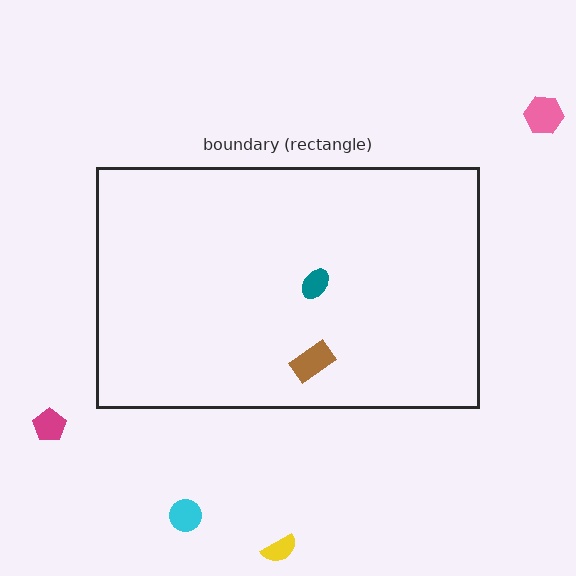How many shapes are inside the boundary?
2 inside, 4 outside.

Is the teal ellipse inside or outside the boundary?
Inside.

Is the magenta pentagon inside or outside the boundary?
Outside.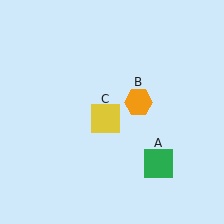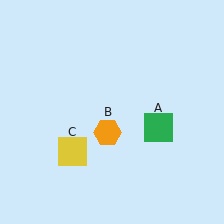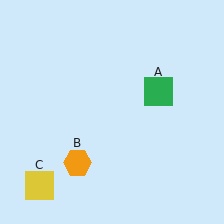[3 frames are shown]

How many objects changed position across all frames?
3 objects changed position: green square (object A), orange hexagon (object B), yellow square (object C).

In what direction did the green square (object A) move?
The green square (object A) moved up.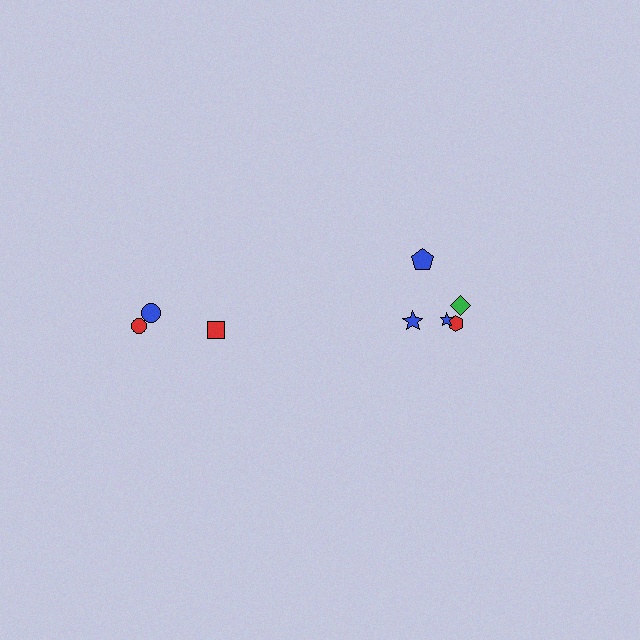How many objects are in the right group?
There are 5 objects.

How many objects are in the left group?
There are 3 objects.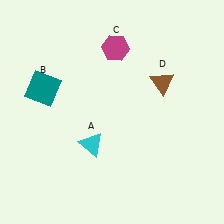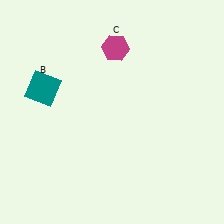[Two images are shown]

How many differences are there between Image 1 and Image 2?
There are 2 differences between the two images.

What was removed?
The brown triangle (D), the cyan triangle (A) were removed in Image 2.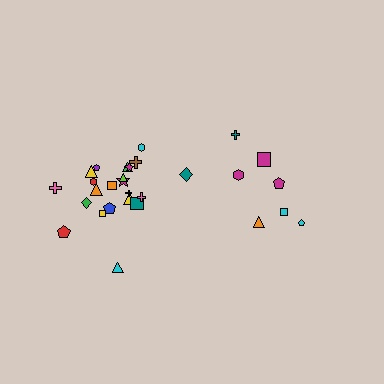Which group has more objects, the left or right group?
The left group.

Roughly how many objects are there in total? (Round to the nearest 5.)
Roughly 30 objects in total.